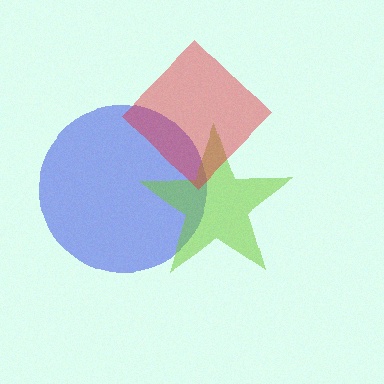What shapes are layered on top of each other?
The layered shapes are: a blue circle, a lime star, a red diamond.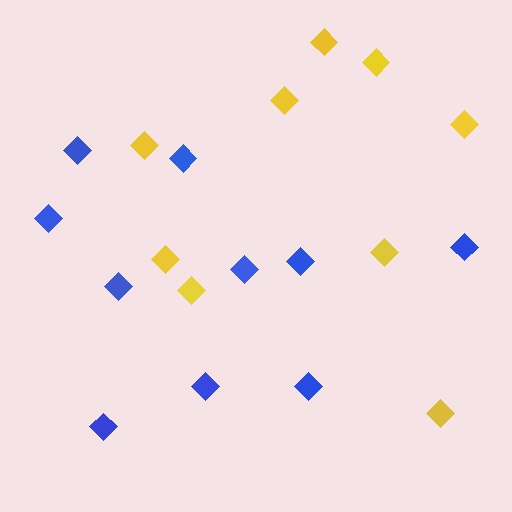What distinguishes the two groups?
There are 2 groups: one group of blue diamonds (10) and one group of yellow diamonds (9).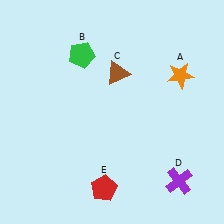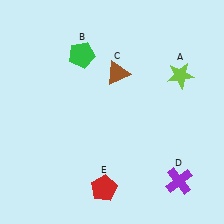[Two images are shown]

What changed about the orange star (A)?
In Image 1, A is orange. In Image 2, it changed to lime.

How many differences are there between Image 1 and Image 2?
There is 1 difference between the two images.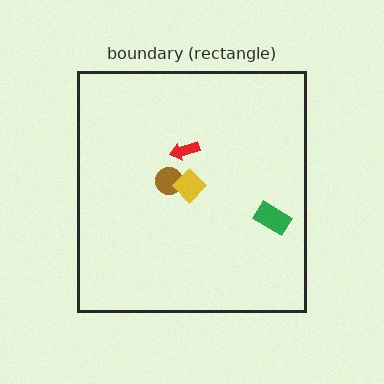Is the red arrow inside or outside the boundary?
Inside.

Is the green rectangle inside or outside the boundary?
Inside.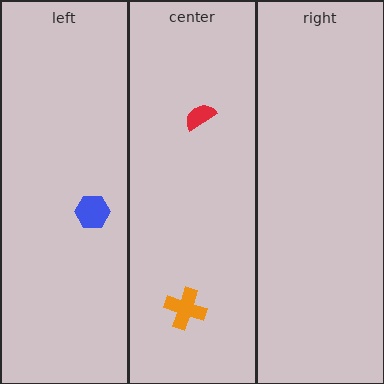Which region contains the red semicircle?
The center region.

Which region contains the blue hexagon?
The left region.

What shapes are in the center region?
The orange cross, the red semicircle.